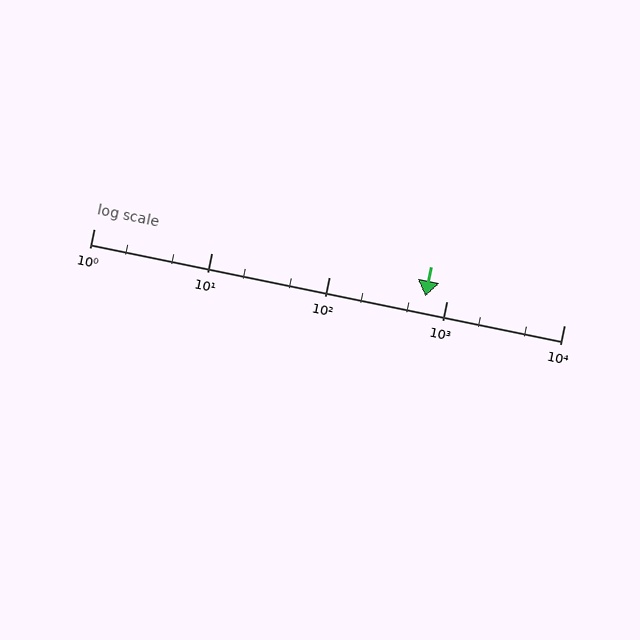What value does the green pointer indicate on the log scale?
The pointer indicates approximately 660.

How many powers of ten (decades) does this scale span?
The scale spans 4 decades, from 1 to 10000.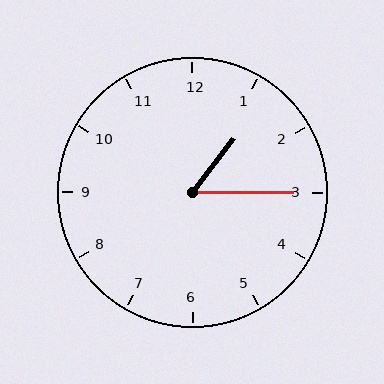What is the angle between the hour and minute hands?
Approximately 52 degrees.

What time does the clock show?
1:15.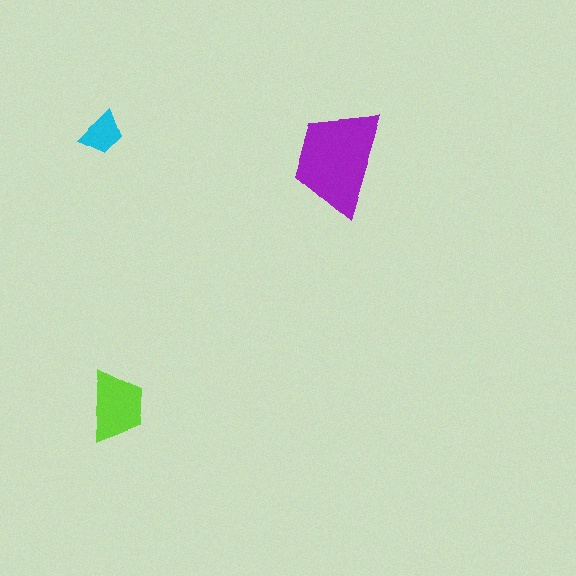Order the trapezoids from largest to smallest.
the purple one, the lime one, the cyan one.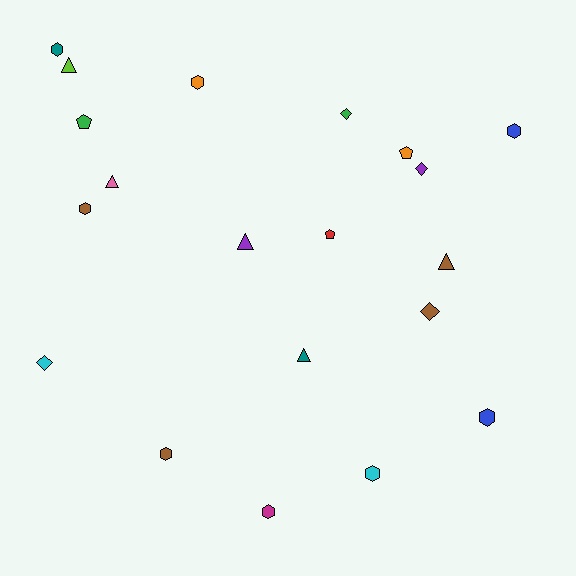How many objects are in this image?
There are 20 objects.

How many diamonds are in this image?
There are 4 diamonds.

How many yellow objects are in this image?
There are no yellow objects.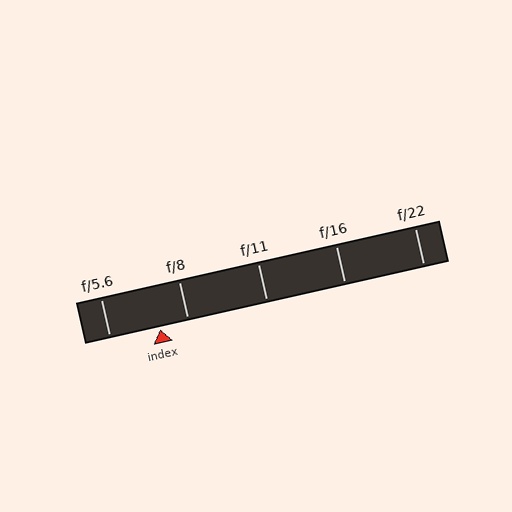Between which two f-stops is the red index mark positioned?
The index mark is between f/5.6 and f/8.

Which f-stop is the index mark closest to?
The index mark is closest to f/8.